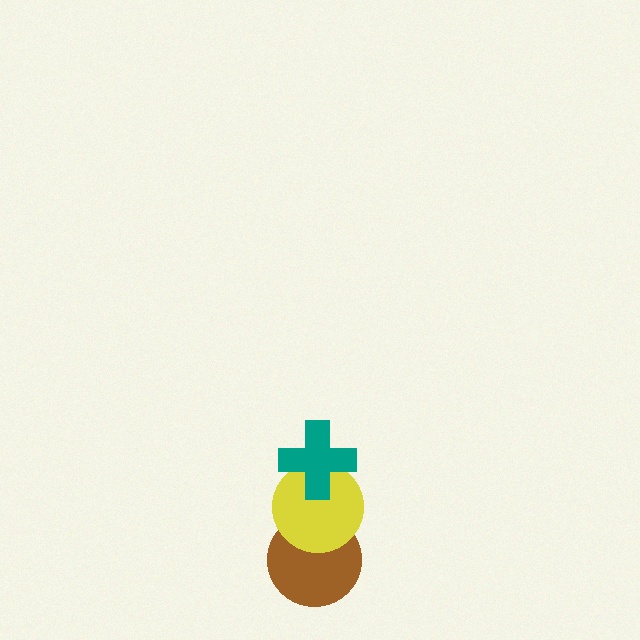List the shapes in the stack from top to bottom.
From top to bottom: the teal cross, the yellow circle, the brown circle.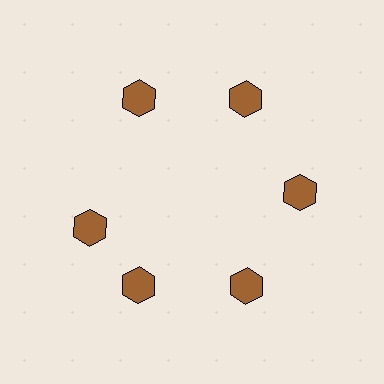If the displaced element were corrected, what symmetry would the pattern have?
It would have 6-fold rotational symmetry — the pattern would map onto itself every 60 degrees.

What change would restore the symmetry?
The symmetry would be restored by rotating it back into even spacing with its neighbors so that all 6 hexagons sit at equal angles and equal distance from the center.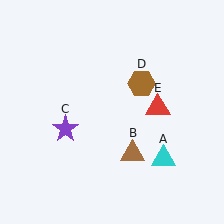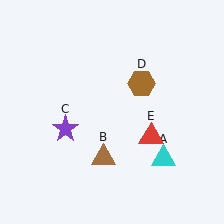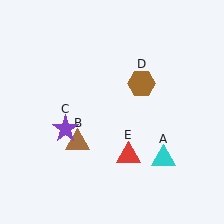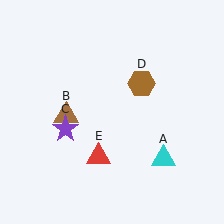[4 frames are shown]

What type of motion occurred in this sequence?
The brown triangle (object B), red triangle (object E) rotated clockwise around the center of the scene.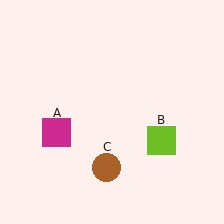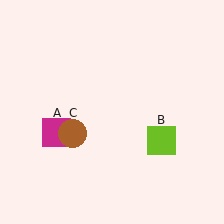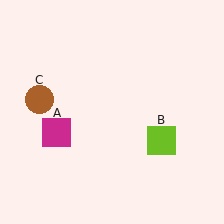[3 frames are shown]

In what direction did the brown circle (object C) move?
The brown circle (object C) moved up and to the left.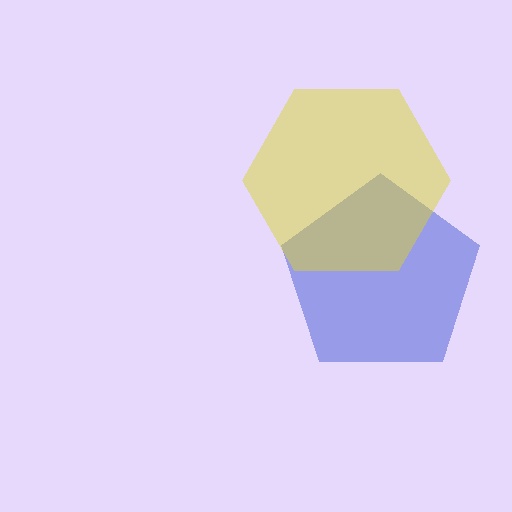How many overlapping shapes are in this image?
There are 2 overlapping shapes in the image.